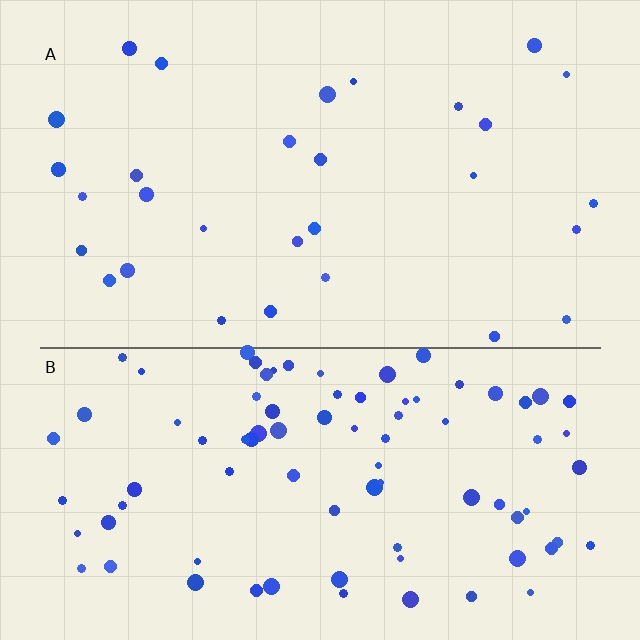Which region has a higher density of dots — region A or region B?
B (the bottom).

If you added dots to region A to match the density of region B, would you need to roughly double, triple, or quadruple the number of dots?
Approximately triple.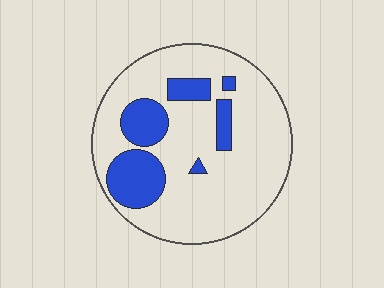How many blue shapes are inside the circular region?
6.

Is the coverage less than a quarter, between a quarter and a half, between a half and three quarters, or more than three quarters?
Less than a quarter.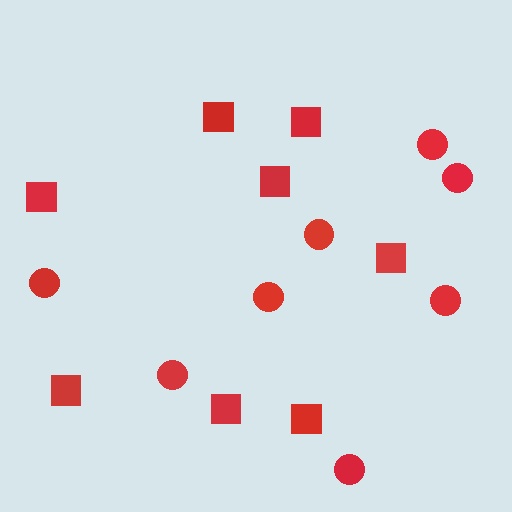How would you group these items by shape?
There are 2 groups: one group of squares (8) and one group of circles (8).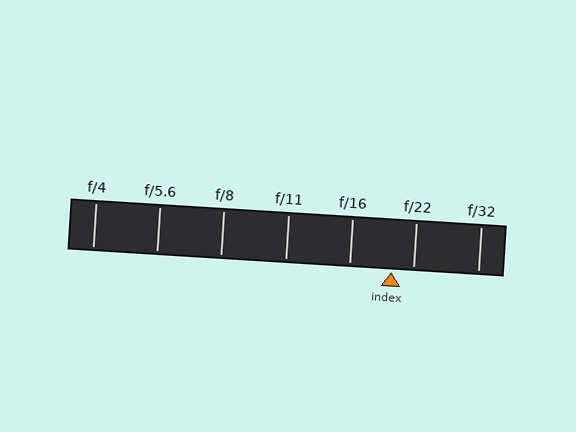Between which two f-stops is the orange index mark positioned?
The index mark is between f/16 and f/22.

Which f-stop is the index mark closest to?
The index mark is closest to f/22.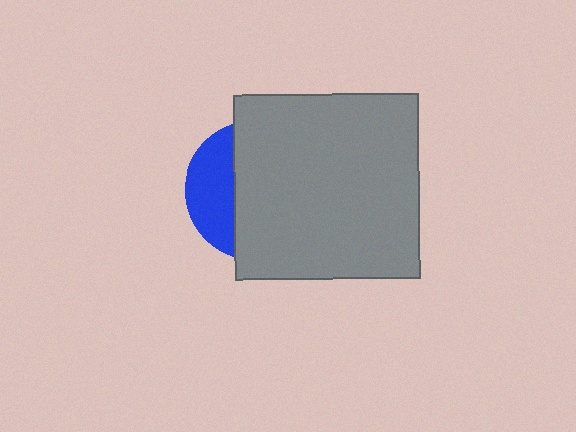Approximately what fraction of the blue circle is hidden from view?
Roughly 69% of the blue circle is hidden behind the gray square.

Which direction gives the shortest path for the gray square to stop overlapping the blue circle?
Moving right gives the shortest separation.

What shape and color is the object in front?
The object in front is a gray square.